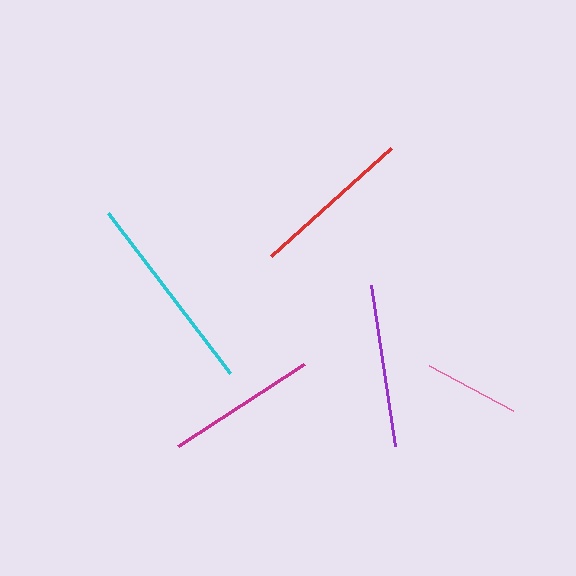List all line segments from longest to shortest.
From longest to shortest: cyan, purple, red, magenta, pink.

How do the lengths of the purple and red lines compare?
The purple and red lines are approximately the same length.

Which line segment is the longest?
The cyan line is the longest at approximately 201 pixels.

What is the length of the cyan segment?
The cyan segment is approximately 201 pixels long.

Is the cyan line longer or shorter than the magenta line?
The cyan line is longer than the magenta line.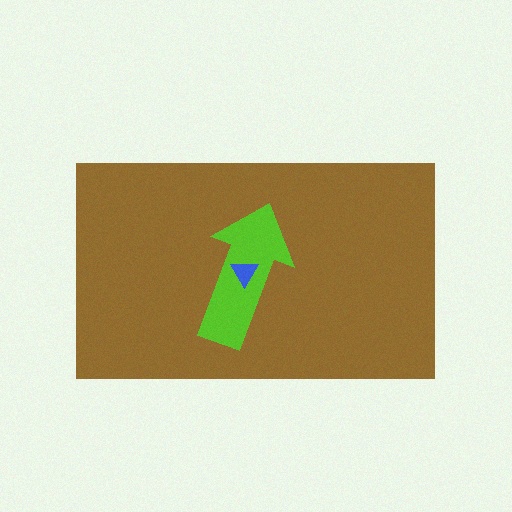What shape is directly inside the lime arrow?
The blue triangle.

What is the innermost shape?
The blue triangle.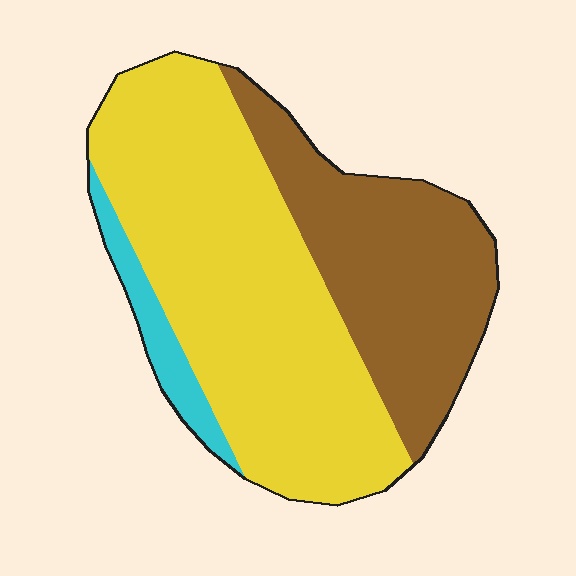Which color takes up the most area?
Yellow, at roughly 60%.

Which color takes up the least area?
Cyan, at roughly 5%.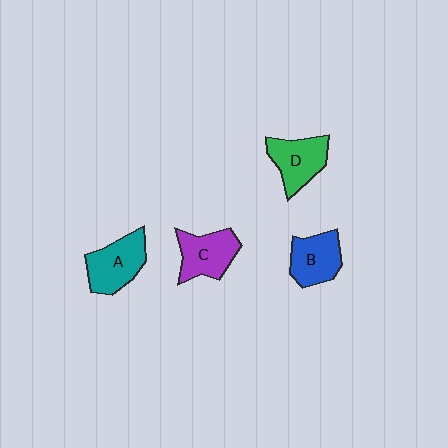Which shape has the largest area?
Shape A (teal).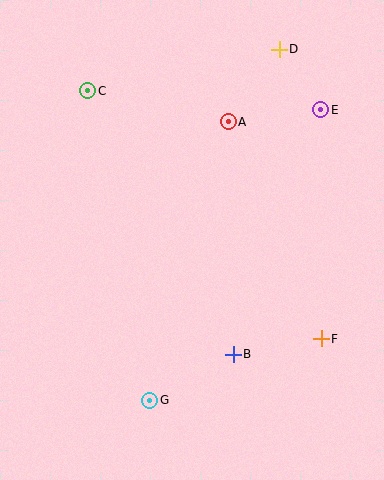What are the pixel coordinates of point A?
Point A is at (228, 122).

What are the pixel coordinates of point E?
Point E is at (321, 110).